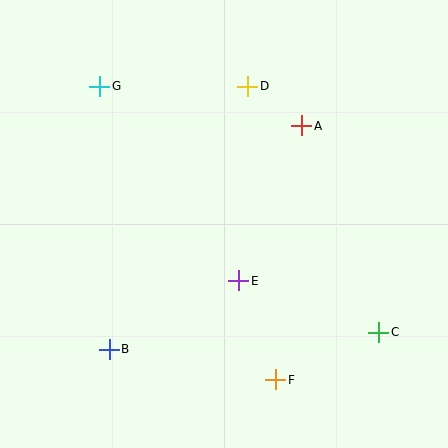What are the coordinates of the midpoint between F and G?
The midpoint between F and G is at (188, 233).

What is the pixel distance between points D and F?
The distance between D and F is 295 pixels.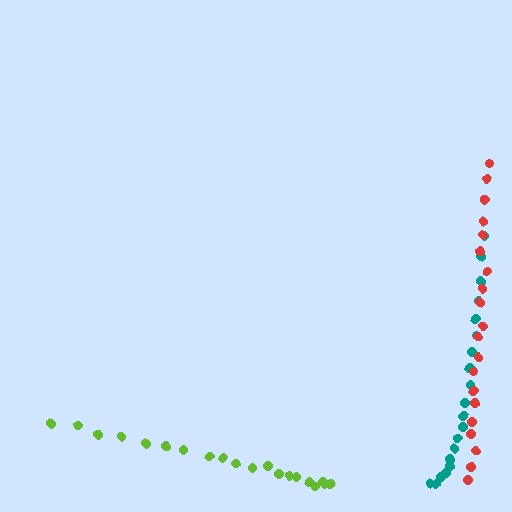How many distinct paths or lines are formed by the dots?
There are 3 distinct paths.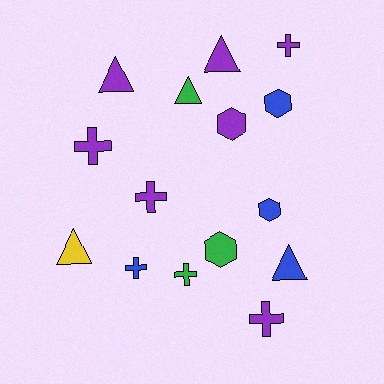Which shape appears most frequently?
Cross, with 6 objects.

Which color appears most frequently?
Purple, with 7 objects.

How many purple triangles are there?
There are 2 purple triangles.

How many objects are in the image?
There are 15 objects.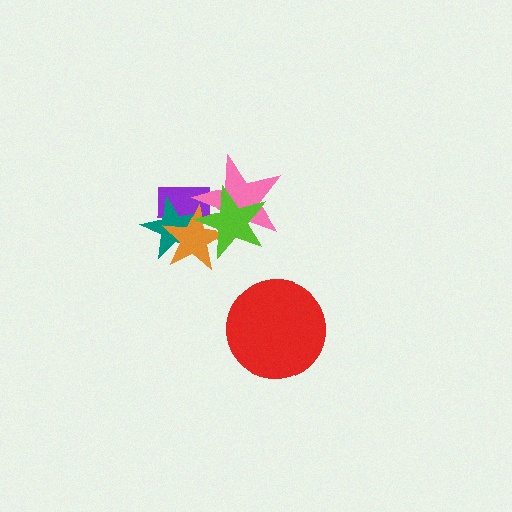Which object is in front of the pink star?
The lime star is in front of the pink star.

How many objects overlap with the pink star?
4 objects overlap with the pink star.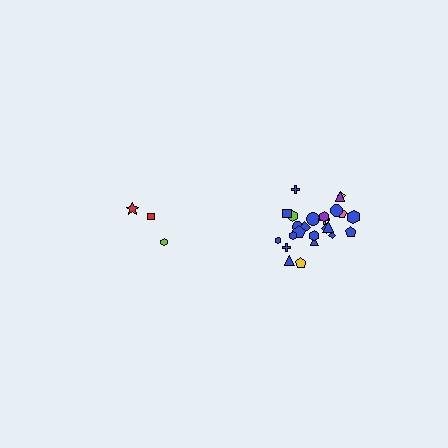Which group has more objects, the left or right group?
The right group.